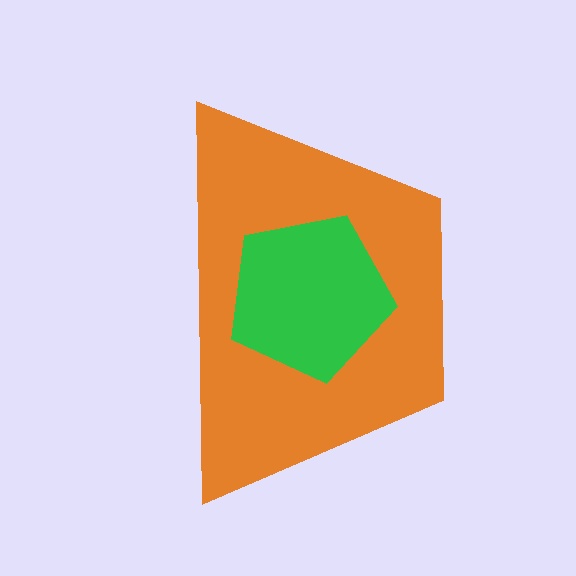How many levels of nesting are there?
2.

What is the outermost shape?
The orange trapezoid.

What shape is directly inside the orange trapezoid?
The green pentagon.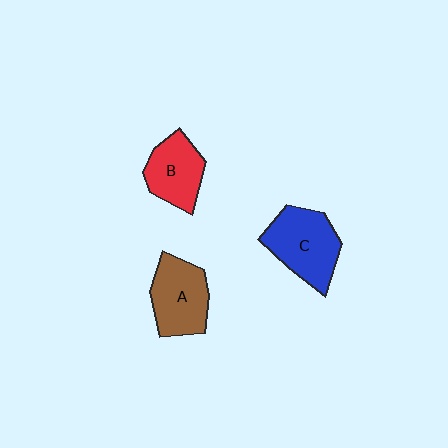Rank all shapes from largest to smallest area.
From largest to smallest: C (blue), A (brown), B (red).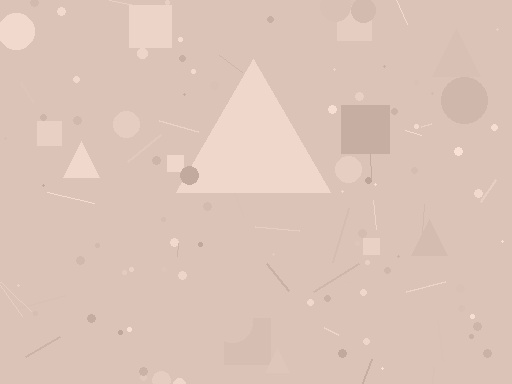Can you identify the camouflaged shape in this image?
The camouflaged shape is a triangle.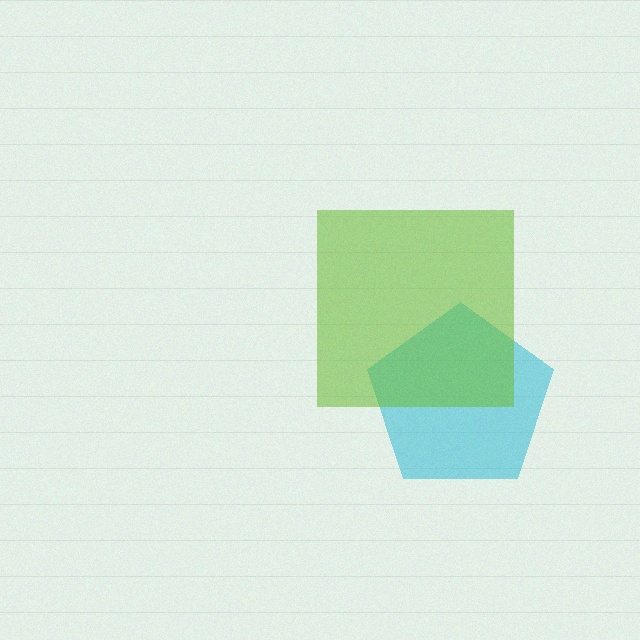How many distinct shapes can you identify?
There are 2 distinct shapes: a cyan pentagon, a lime square.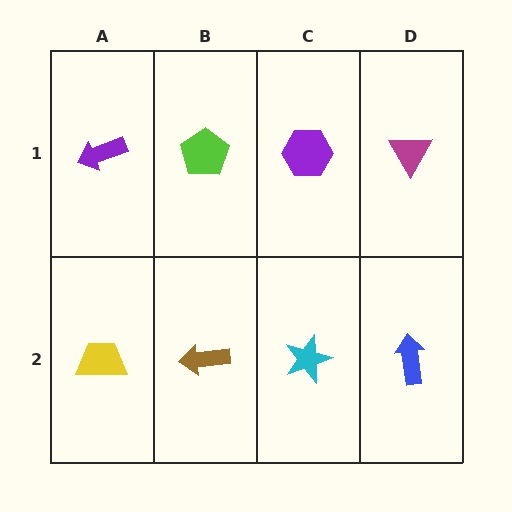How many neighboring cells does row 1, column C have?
3.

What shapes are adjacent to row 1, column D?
A blue arrow (row 2, column D), a purple hexagon (row 1, column C).